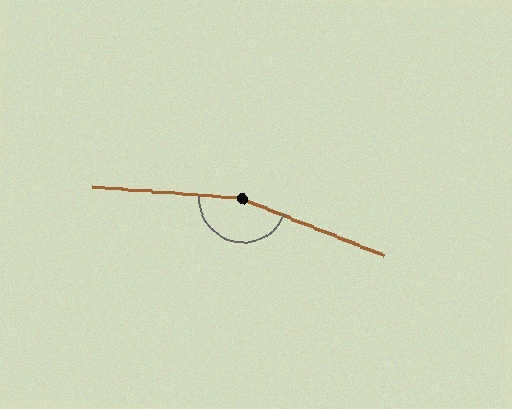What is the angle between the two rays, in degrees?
Approximately 162 degrees.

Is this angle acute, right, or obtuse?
It is obtuse.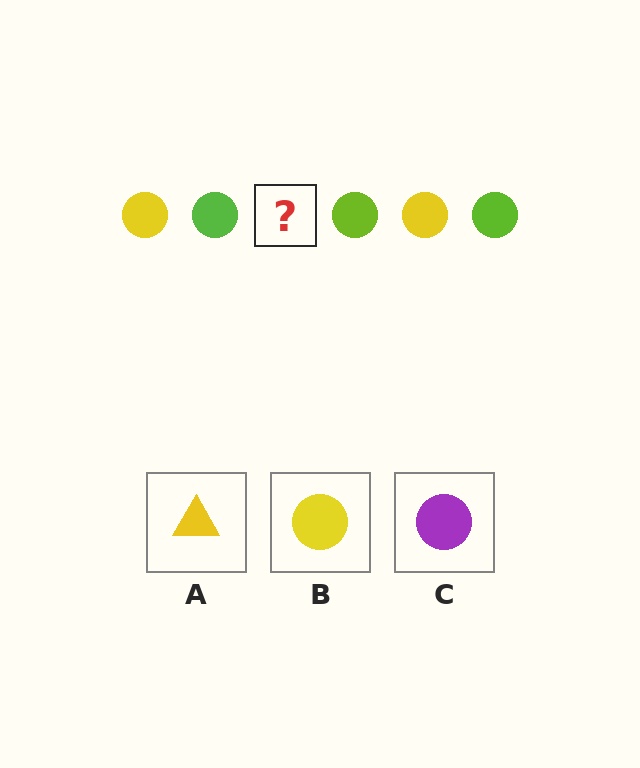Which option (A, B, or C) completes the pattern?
B.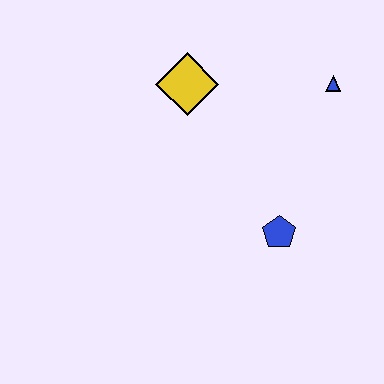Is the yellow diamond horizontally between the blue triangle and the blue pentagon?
No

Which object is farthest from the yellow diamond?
The blue pentagon is farthest from the yellow diamond.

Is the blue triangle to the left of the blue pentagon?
No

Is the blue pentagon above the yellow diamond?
No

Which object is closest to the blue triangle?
The yellow diamond is closest to the blue triangle.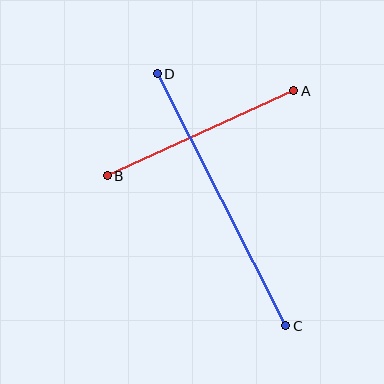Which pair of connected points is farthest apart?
Points C and D are farthest apart.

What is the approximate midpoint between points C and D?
The midpoint is at approximately (221, 200) pixels.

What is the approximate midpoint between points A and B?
The midpoint is at approximately (200, 133) pixels.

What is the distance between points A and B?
The distance is approximately 205 pixels.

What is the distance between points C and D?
The distance is approximately 282 pixels.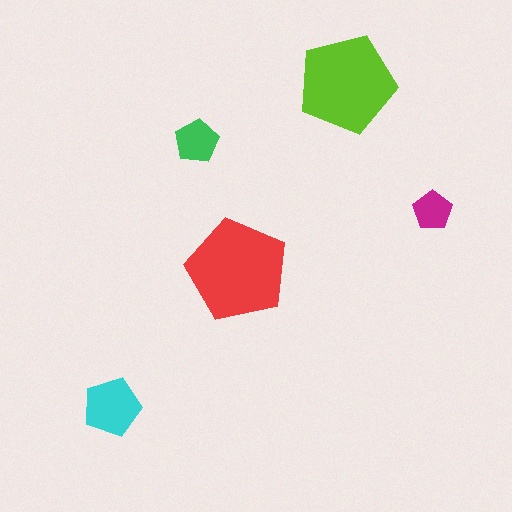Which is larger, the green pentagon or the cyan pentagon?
The cyan one.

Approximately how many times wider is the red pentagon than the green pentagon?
About 2.5 times wider.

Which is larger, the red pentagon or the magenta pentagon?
The red one.